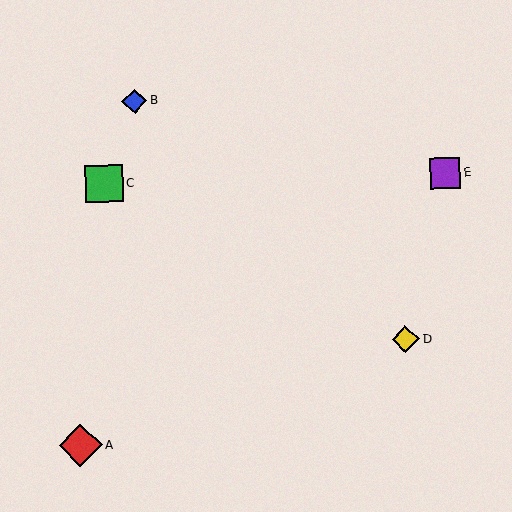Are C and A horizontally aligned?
No, C is at y≈184 and A is at y≈445.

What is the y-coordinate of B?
Object B is at y≈101.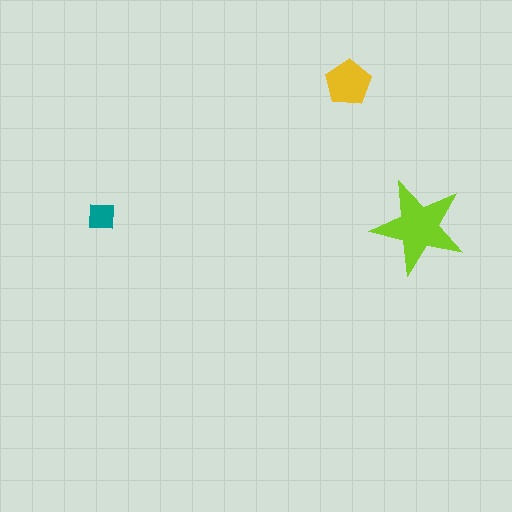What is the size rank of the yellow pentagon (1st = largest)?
2nd.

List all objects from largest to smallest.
The lime star, the yellow pentagon, the teal square.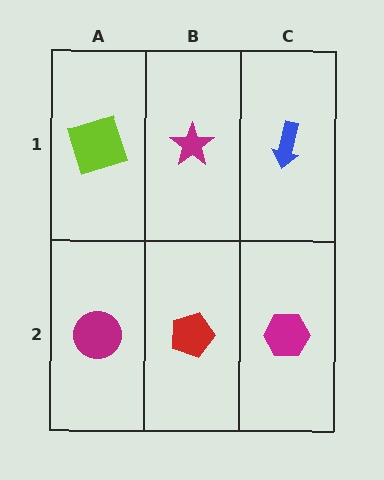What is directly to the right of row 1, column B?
A blue arrow.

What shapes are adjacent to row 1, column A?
A magenta circle (row 2, column A), a magenta star (row 1, column B).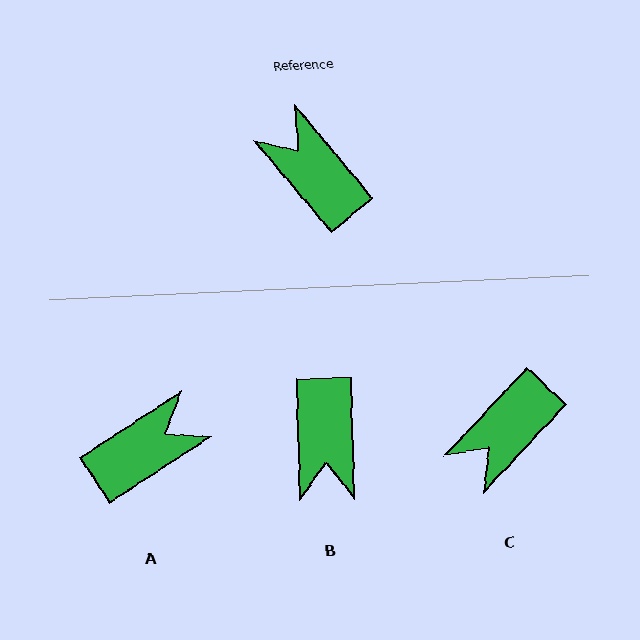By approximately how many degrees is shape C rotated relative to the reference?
Approximately 97 degrees counter-clockwise.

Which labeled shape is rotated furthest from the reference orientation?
B, about 141 degrees away.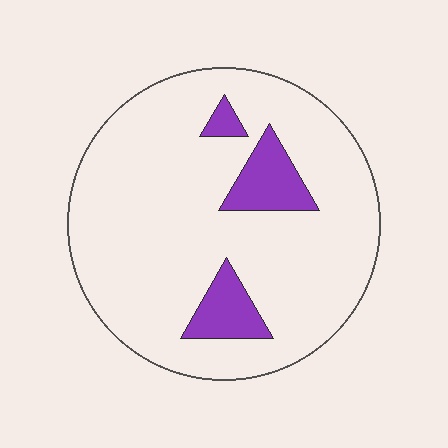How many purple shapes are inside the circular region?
3.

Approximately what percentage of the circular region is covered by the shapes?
Approximately 10%.